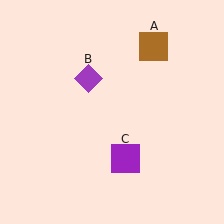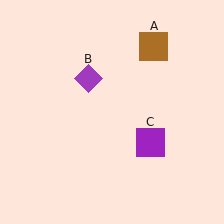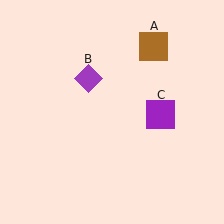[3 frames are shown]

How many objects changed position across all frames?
1 object changed position: purple square (object C).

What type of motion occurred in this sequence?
The purple square (object C) rotated counterclockwise around the center of the scene.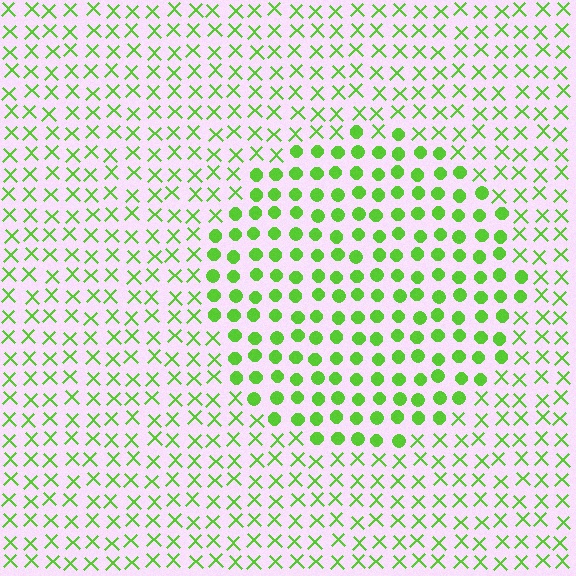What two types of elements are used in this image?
The image uses circles inside the circle region and X marks outside it.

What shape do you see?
I see a circle.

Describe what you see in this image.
The image is filled with small lime elements arranged in a uniform grid. A circle-shaped region contains circles, while the surrounding area contains X marks. The boundary is defined purely by the change in element shape.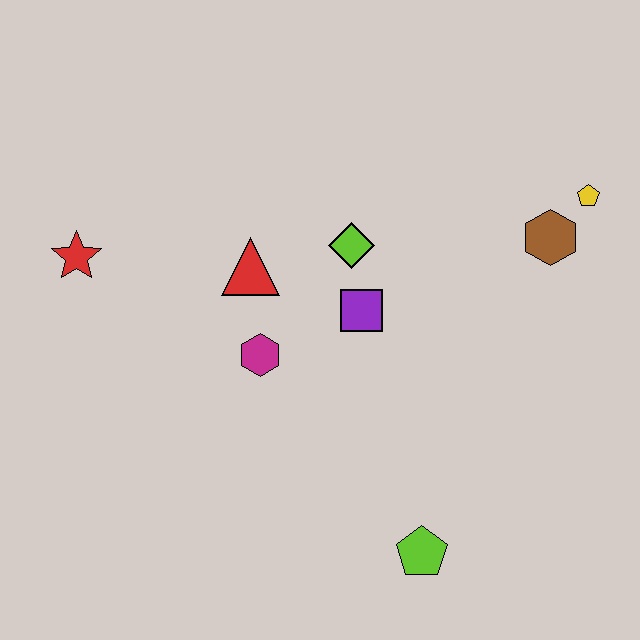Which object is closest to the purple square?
The lime diamond is closest to the purple square.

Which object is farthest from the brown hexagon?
The red star is farthest from the brown hexagon.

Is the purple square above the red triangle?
No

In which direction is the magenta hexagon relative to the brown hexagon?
The magenta hexagon is to the left of the brown hexagon.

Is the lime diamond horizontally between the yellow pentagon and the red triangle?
Yes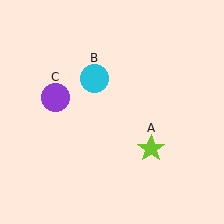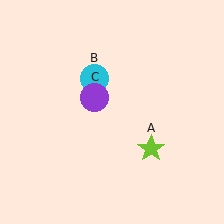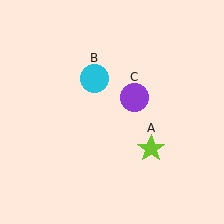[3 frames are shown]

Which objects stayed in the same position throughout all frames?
Lime star (object A) and cyan circle (object B) remained stationary.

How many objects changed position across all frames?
1 object changed position: purple circle (object C).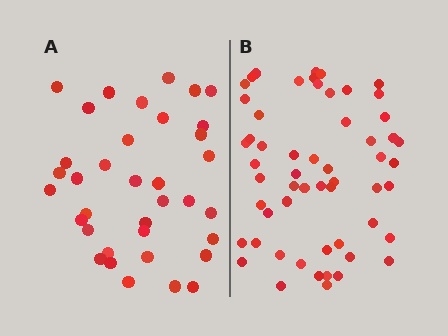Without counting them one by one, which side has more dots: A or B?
Region B (the right region) has more dots.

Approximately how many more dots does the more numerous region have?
Region B has approximately 20 more dots than region A.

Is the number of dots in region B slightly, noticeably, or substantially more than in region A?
Region B has substantially more. The ratio is roughly 1.6 to 1.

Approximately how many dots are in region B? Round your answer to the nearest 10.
About 60 dots. (The exact count is 56, which rounds to 60.)